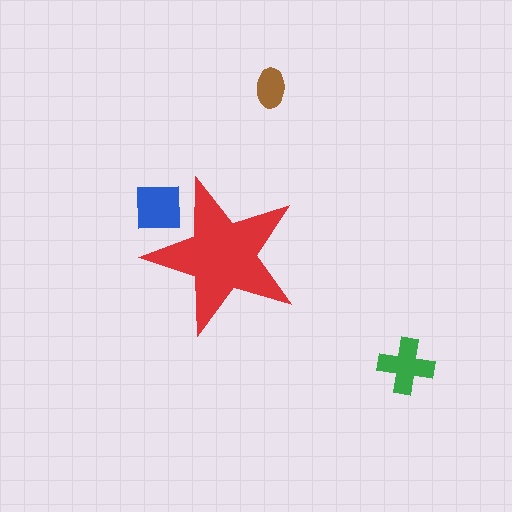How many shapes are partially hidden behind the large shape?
1 shape is partially hidden.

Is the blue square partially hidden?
Yes, the blue square is partially hidden behind the red star.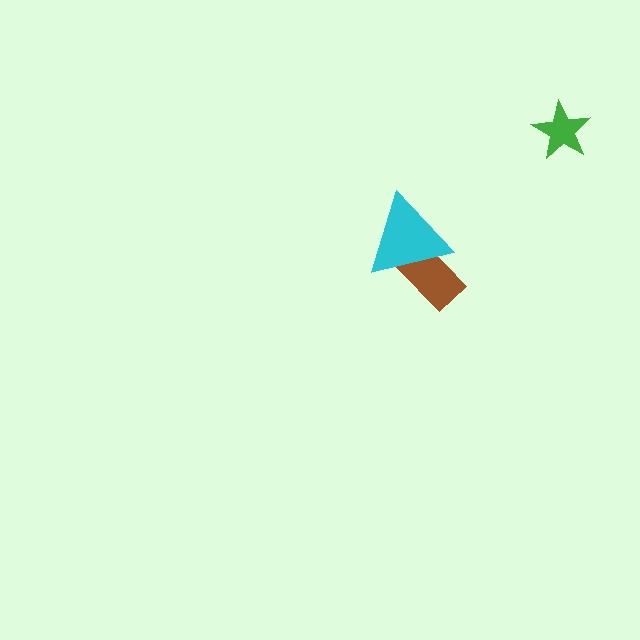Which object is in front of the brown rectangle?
The cyan triangle is in front of the brown rectangle.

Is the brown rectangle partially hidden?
Yes, it is partially covered by another shape.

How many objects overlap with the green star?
0 objects overlap with the green star.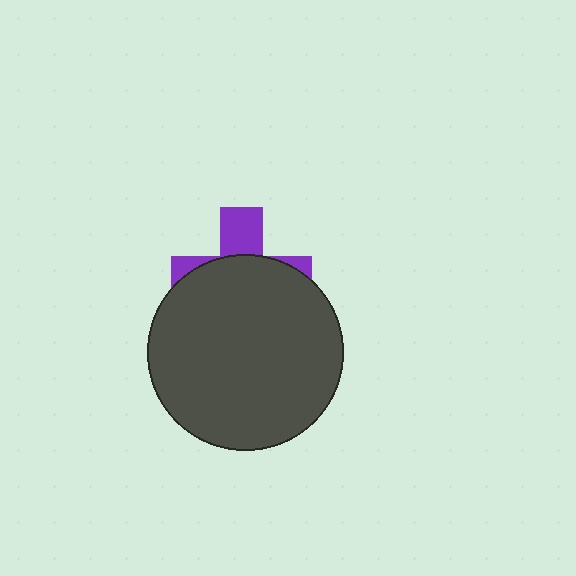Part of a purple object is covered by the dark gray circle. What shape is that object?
It is a cross.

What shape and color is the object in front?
The object in front is a dark gray circle.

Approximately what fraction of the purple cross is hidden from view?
Roughly 70% of the purple cross is hidden behind the dark gray circle.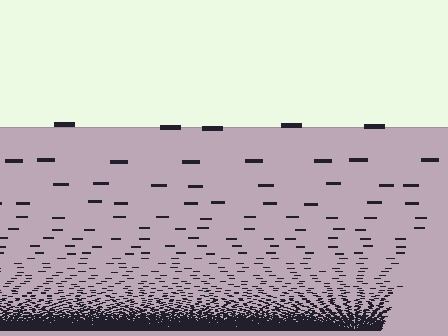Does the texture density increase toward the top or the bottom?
Density increases toward the bottom.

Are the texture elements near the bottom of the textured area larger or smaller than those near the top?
Smaller. The gradient is inverted — elements near the bottom are smaller and denser.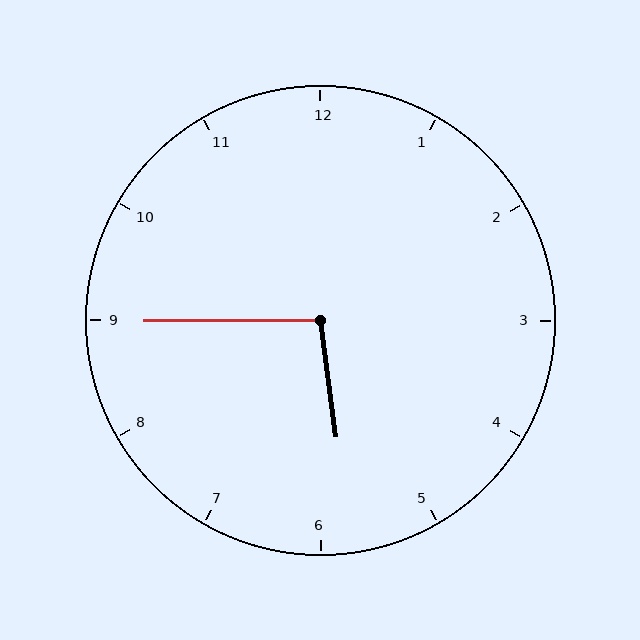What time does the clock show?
5:45.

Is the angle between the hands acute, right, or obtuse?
It is obtuse.